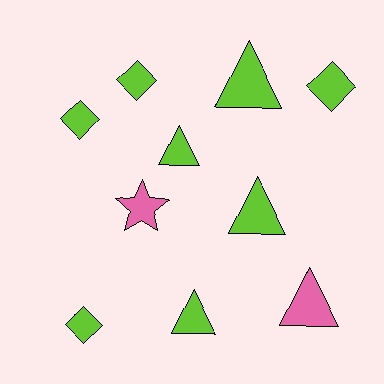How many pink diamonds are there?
There are no pink diamonds.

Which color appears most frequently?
Lime, with 8 objects.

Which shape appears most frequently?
Triangle, with 5 objects.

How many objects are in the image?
There are 10 objects.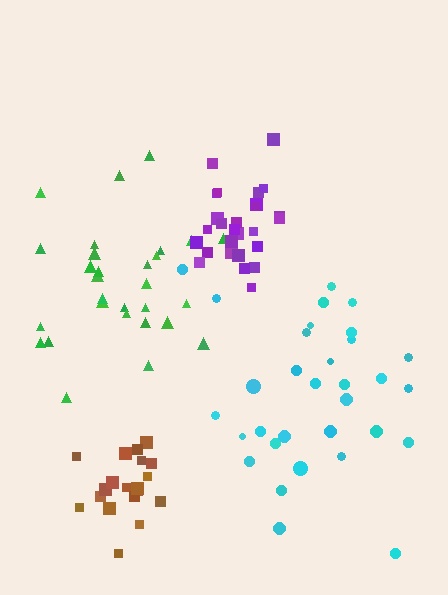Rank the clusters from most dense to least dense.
purple, brown, green, cyan.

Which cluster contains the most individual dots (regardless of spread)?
Cyan (32).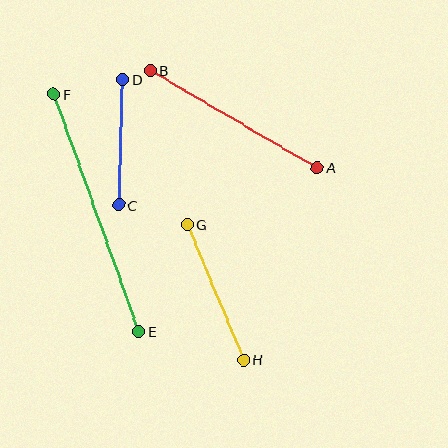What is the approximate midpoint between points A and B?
The midpoint is at approximately (234, 119) pixels.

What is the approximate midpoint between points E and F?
The midpoint is at approximately (97, 213) pixels.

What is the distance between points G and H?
The distance is approximately 146 pixels.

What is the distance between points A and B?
The distance is approximately 193 pixels.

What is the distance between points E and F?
The distance is approximately 252 pixels.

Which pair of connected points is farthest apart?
Points E and F are farthest apart.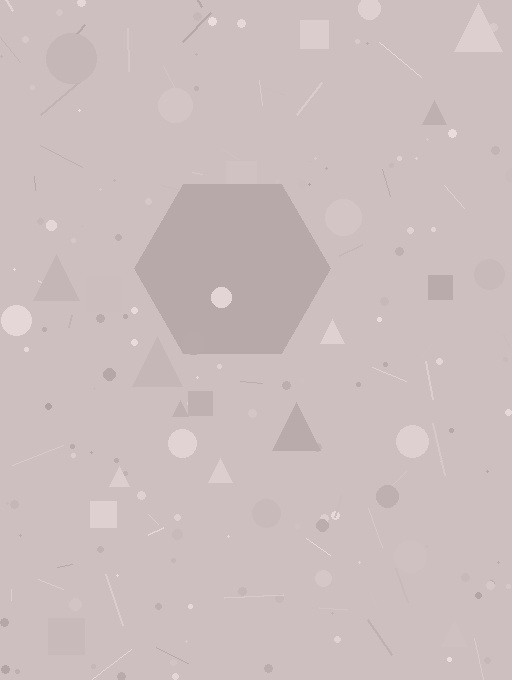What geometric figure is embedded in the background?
A hexagon is embedded in the background.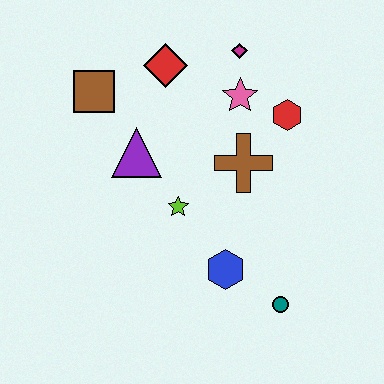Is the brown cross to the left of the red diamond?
No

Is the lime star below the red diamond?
Yes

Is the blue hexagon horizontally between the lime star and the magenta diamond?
Yes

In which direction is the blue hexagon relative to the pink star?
The blue hexagon is below the pink star.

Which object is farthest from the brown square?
The teal circle is farthest from the brown square.